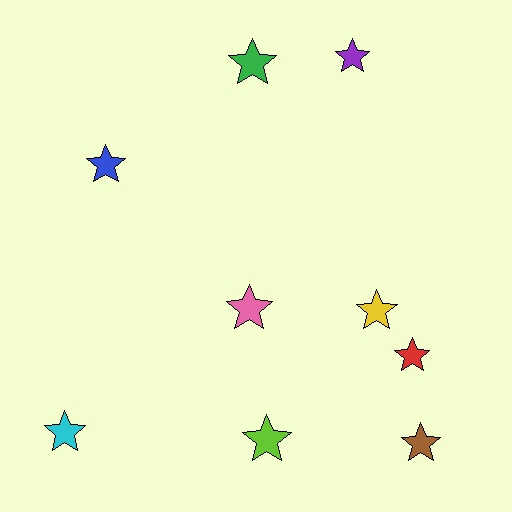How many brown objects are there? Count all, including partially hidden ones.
There is 1 brown object.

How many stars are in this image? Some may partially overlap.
There are 9 stars.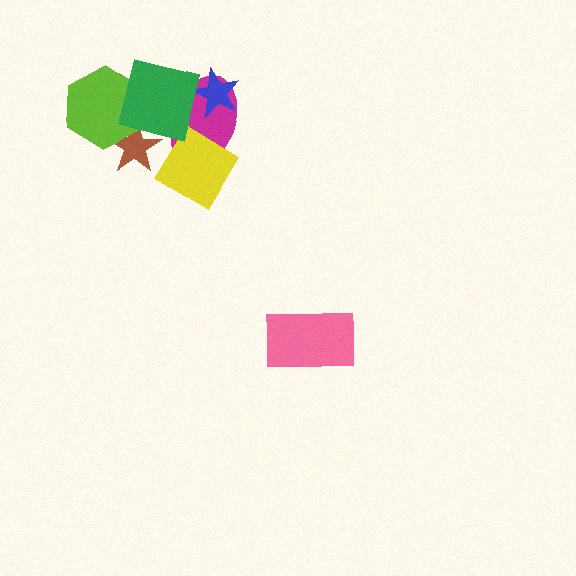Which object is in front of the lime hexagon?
The green square is in front of the lime hexagon.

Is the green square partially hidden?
No, no other shape covers it.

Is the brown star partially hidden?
Yes, it is partially covered by another shape.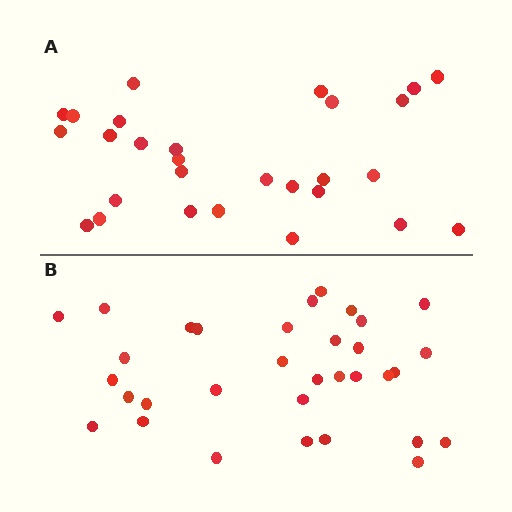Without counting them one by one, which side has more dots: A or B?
Region B (the bottom region) has more dots.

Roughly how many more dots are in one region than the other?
Region B has about 5 more dots than region A.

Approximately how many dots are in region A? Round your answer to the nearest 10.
About 30 dots. (The exact count is 28, which rounds to 30.)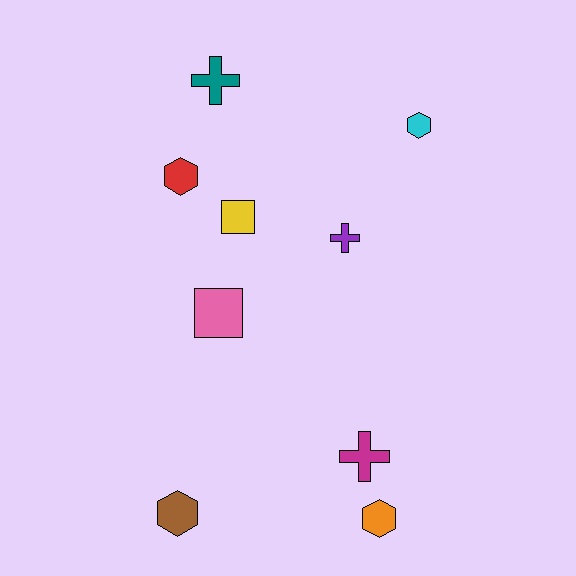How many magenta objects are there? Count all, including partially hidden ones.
There is 1 magenta object.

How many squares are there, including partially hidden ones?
There are 2 squares.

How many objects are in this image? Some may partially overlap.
There are 9 objects.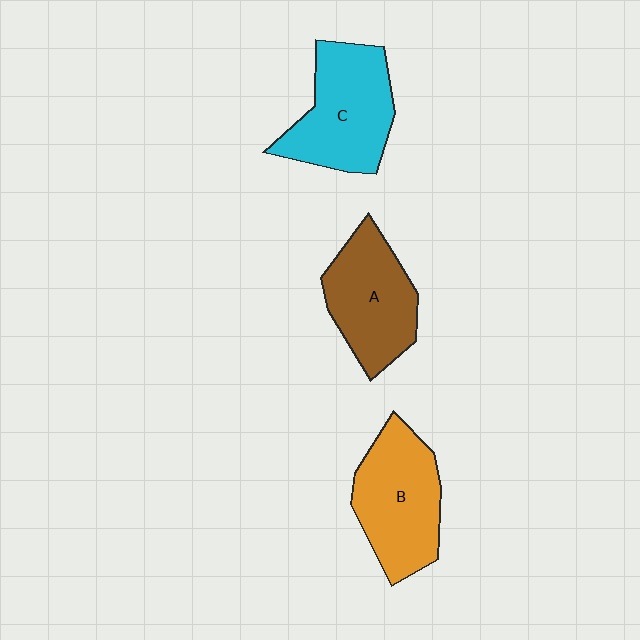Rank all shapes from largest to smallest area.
From largest to smallest: C (cyan), B (orange), A (brown).